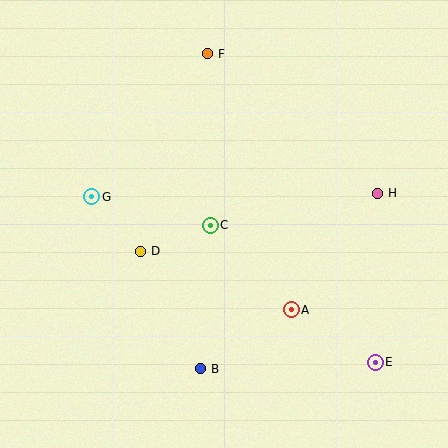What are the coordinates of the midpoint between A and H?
The midpoint between A and H is at (335, 252).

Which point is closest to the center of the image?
Point C at (210, 226) is closest to the center.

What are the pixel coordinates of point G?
Point G is at (92, 197).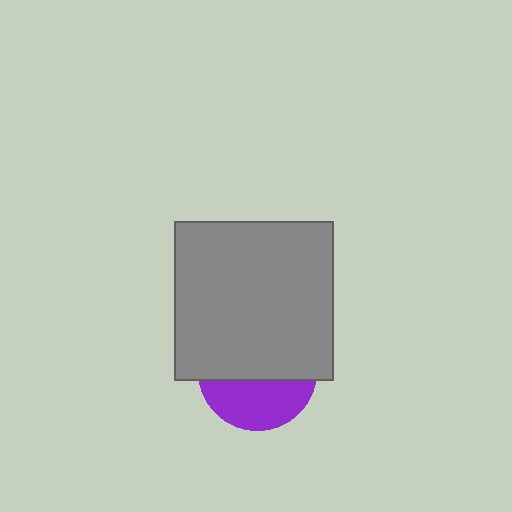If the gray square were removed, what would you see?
You would see the complete purple circle.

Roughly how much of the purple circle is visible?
A small part of it is visible (roughly 39%).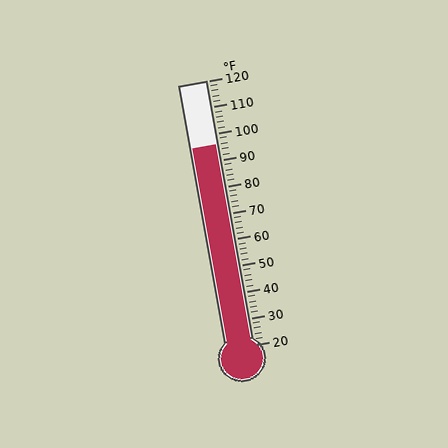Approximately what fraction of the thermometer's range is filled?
The thermometer is filled to approximately 75% of its range.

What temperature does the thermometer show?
The thermometer shows approximately 96°F.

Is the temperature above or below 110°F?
The temperature is below 110°F.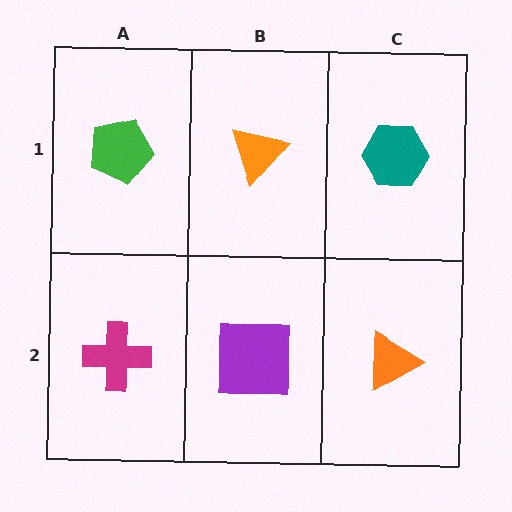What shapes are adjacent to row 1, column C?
An orange triangle (row 2, column C), an orange triangle (row 1, column B).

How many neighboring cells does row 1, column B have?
3.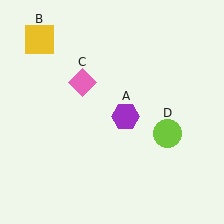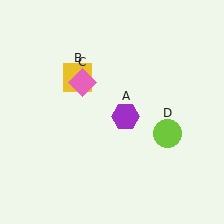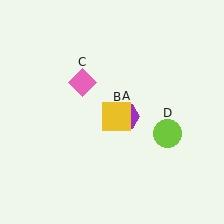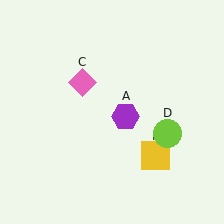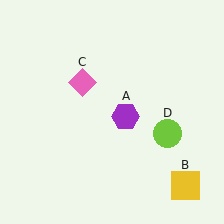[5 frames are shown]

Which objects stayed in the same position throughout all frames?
Purple hexagon (object A) and pink diamond (object C) and lime circle (object D) remained stationary.